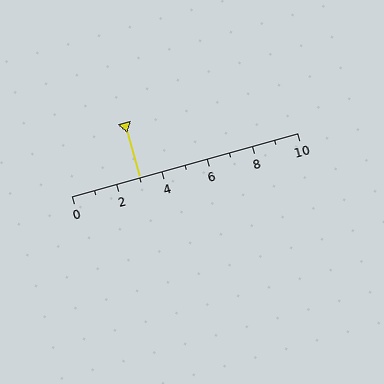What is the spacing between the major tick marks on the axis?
The major ticks are spaced 2 apart.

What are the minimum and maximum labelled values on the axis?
The axis runs from 0 to 10.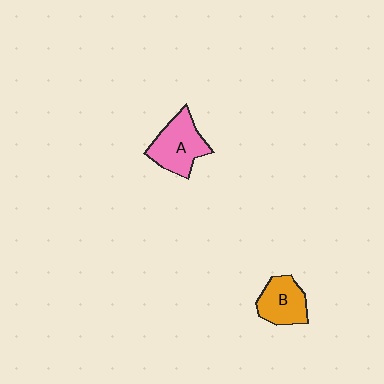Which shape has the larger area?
Shape A (pink).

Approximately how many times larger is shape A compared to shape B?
Approximately 1.3 times.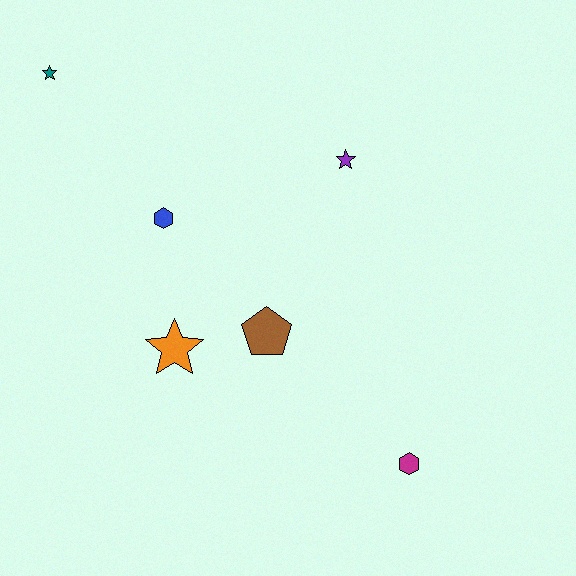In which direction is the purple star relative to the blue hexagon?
The purple star is to the right of the blue hexagon.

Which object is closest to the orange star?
The brown pentagon is closest to the orange star.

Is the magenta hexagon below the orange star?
Yes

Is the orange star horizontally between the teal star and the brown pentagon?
Yes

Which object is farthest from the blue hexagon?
The magenta hexagon is farthest from the blue hexagon.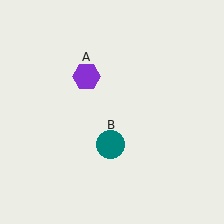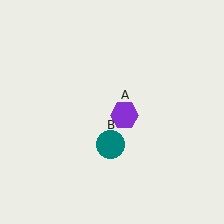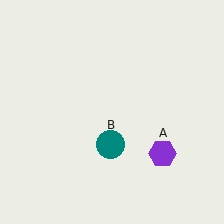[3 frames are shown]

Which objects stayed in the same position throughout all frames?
Teal circle (object B) remained stationary.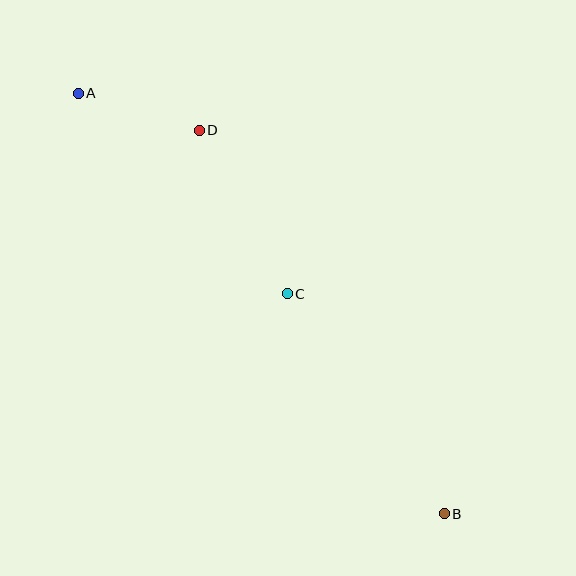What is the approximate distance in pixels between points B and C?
The distance between B and C is approximately 270 pixels.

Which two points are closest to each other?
Points A and D are closest to each other.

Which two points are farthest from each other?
Points A and B are farthest from each other.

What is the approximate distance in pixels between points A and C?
The distance between A and C is approximately 290 pixels.